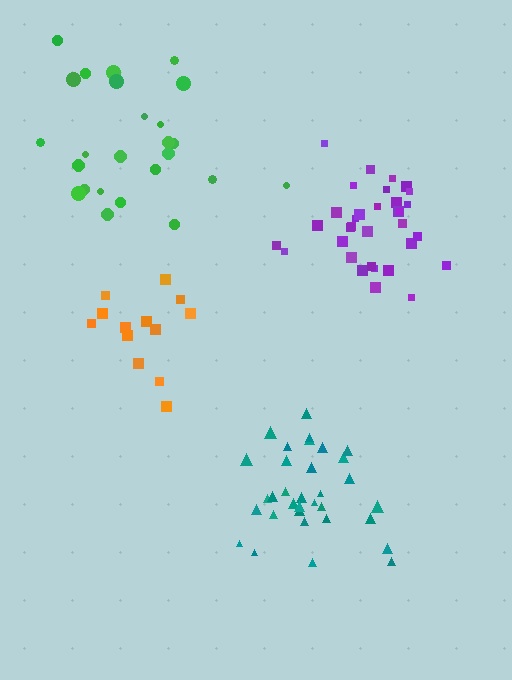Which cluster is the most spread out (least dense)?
Orange.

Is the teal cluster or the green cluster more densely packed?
Teal.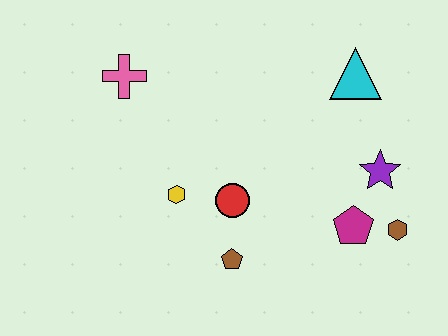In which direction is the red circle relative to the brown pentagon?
The red circle is above the brown pentagon.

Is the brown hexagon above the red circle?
No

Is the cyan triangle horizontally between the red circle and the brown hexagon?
Yes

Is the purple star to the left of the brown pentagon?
No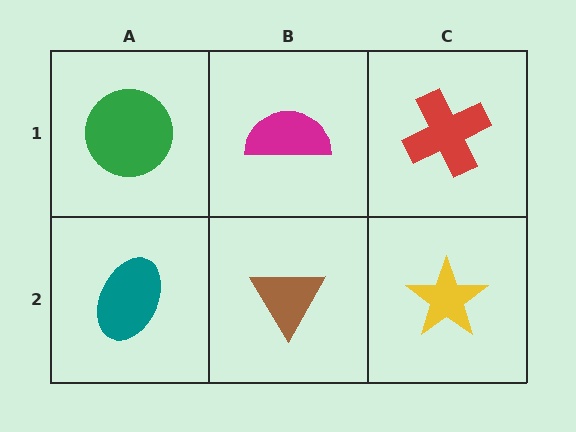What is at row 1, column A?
A green circle.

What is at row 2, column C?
A yellow star.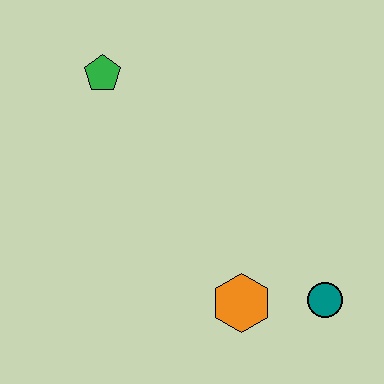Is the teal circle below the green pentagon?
Yes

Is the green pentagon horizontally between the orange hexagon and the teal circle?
No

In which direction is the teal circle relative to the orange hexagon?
The teal circle is to the right of the orange hexagon.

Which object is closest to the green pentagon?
The orange hexagon is closest to the green pentagon.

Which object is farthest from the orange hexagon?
The green pentagon is farthest from the orange hexagon.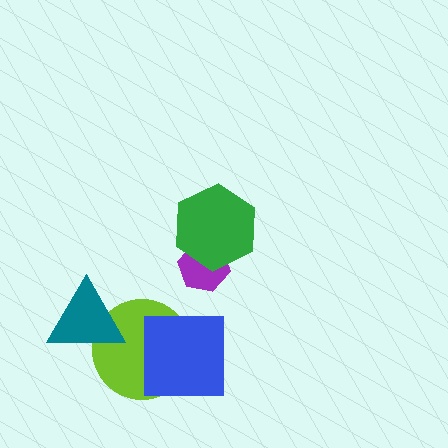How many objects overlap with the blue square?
1 object overlaps with the blue square.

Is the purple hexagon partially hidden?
Yes, it is partially covered by another shape.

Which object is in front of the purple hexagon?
The green hexagon is in front of the purple hexagon.